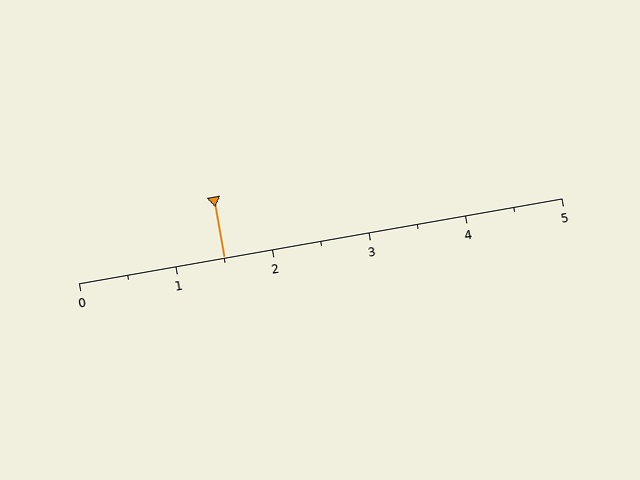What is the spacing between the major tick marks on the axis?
The major ticks are spaced 1 apart.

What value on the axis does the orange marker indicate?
The marker indicates approximately 1.5.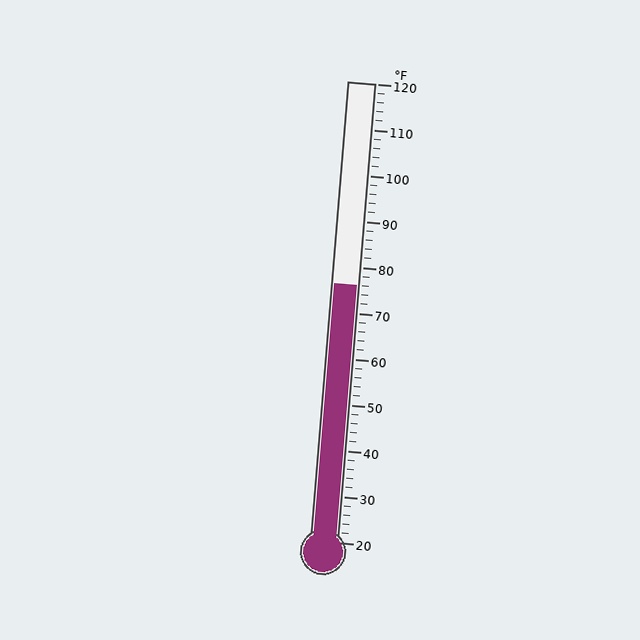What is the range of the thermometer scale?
The thermometer scale ranges from 20°F to 120°F.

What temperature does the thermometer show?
The thermometer shows approximately 76°F.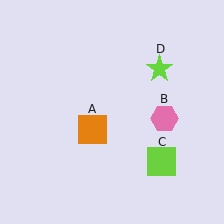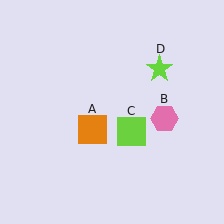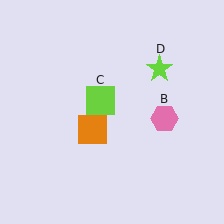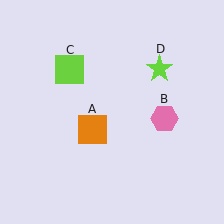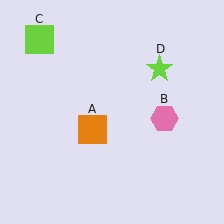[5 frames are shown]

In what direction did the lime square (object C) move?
The lime square (object C) moved up and to the left.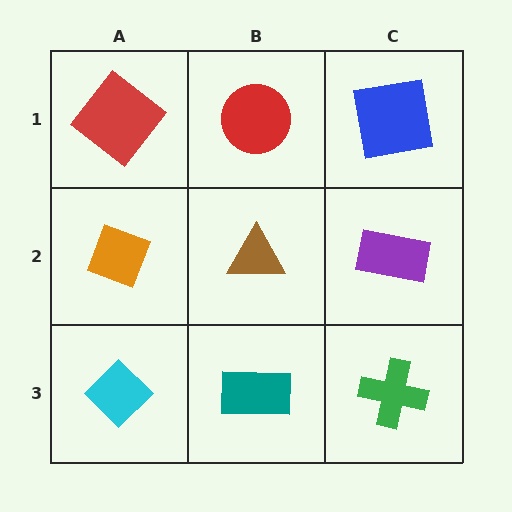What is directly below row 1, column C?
A purple rectangle.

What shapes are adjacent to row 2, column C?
A blue square (row 1, column C), a green cross (row 3, column C), a brown triangle (row 2, column B).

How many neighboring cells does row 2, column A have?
3.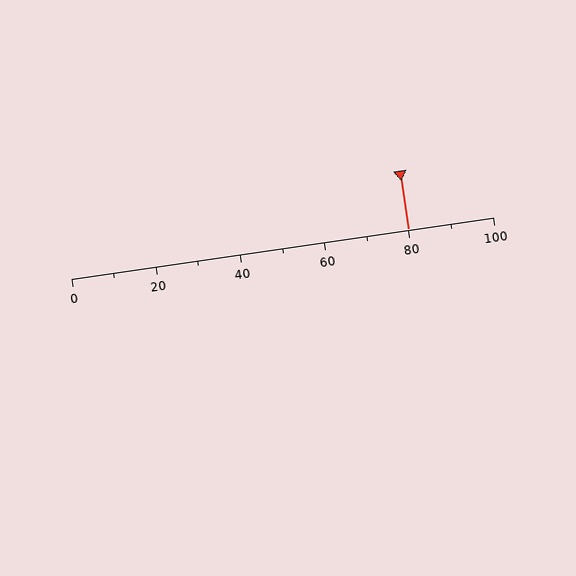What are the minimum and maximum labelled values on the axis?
The axis runs from 0 to 100.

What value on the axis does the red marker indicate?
The marker indicates approximately 80.